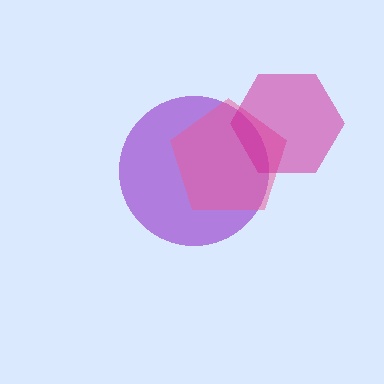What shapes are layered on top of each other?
The layered shapes are: a purple circle, a pink pentagon, a magenta hexagon.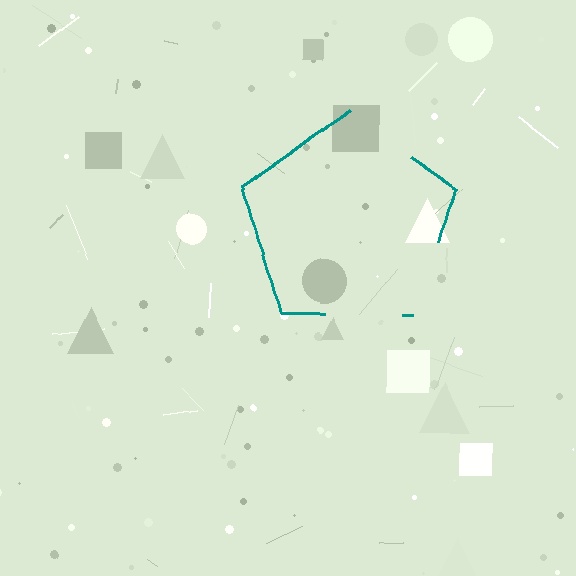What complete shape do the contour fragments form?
The contour fragments form a pentagon.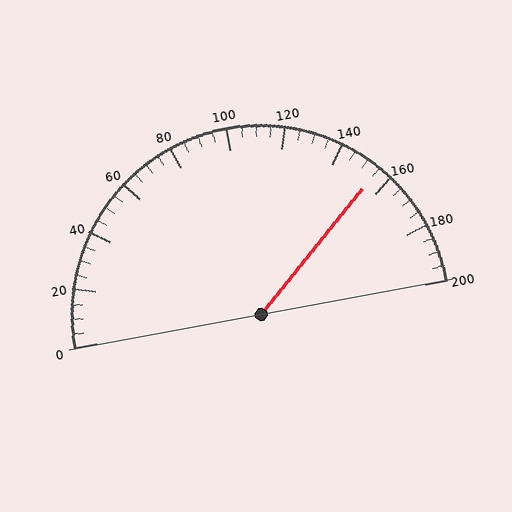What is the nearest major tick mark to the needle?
The nearest major tick mark is 160.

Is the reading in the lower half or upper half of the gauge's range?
The reading is in the upper half of the range (0 to 200).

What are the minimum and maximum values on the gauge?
The gauge ranges from 0 to 200.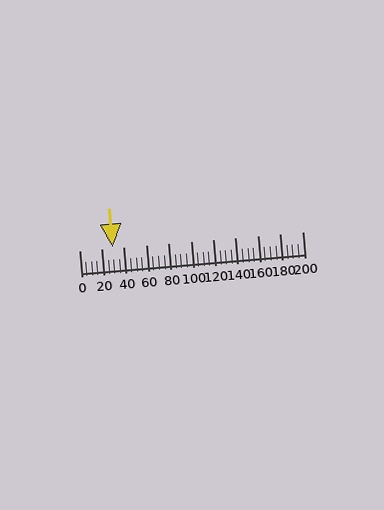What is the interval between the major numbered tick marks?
The major tick marks are spaced 20 units apart.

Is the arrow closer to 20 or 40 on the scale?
The arrow is closer to 40.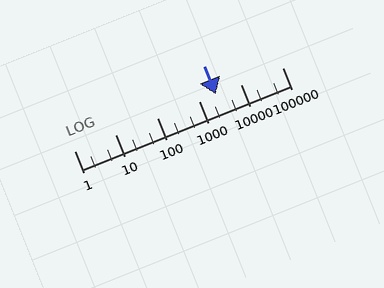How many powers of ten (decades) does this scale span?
The scale spans 5 decades, from 1 to 100000.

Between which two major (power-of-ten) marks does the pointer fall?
The pointer is between 1000 and 10000.